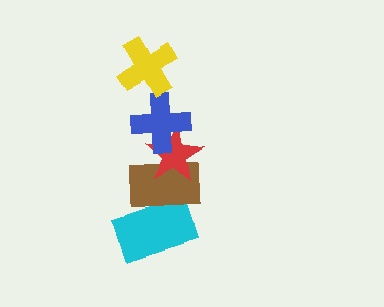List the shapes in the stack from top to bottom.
From top to bottom: the yellow cross, the blue cross, the red star, the brown rectangle, the cyan rectangle.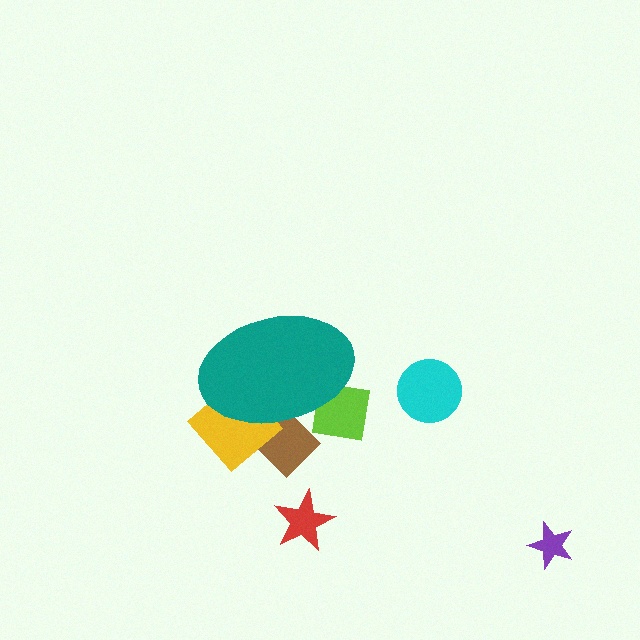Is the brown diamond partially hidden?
Yes, the brown diamond is partially hidden behind the teal ellipse.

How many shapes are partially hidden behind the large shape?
3 shapes are partially hidden.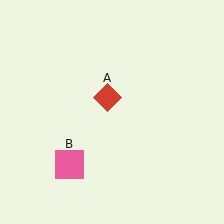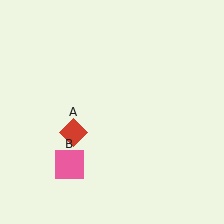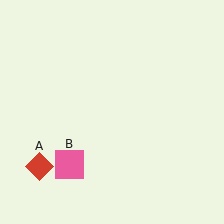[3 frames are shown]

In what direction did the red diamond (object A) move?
The red diamond (object A) moved down and to the left.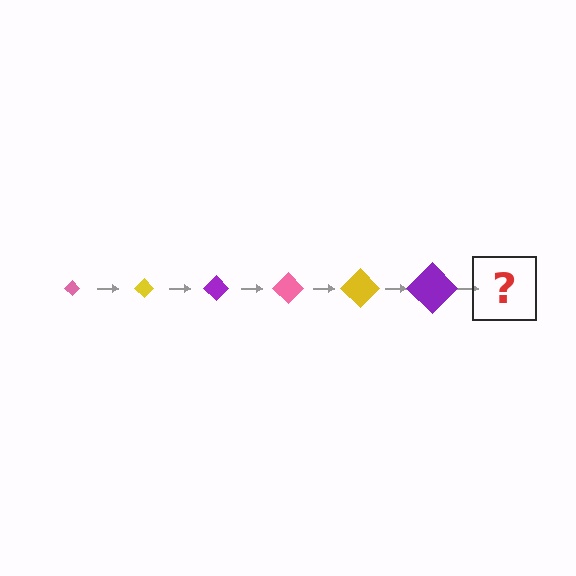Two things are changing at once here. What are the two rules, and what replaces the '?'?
The two rules are that the diamond grows larger each step and the color cycles through pink, yellow, and purple. The '?' should be a pink diamond, larger than the previous one.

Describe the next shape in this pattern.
It should be a pink diamond, larger than the previous one.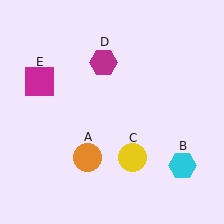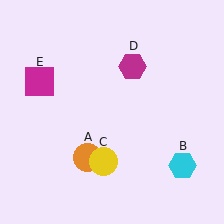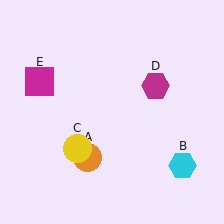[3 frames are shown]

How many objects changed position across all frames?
2 objects changed position: yellow circle (object C), magenta hexagon (object D).